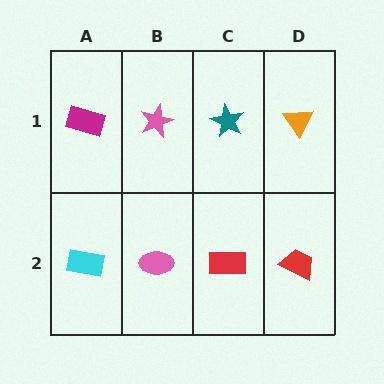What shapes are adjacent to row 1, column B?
A pink ellipse (row 2, column B), a magenta rectangle (row 1, column A), a teal star (row 1, column C).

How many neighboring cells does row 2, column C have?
3.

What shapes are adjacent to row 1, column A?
A cyan rectangle (row 2, column A), a pink star (row 1, column B).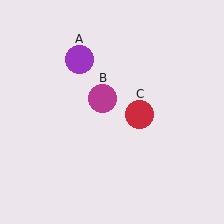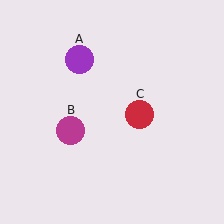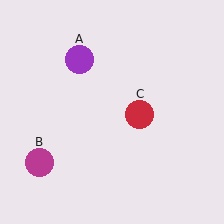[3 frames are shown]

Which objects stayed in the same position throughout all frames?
Purple circle (object A) and red circle (object C) remained stationary.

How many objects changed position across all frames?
1 object changed position: magenta circle (object B).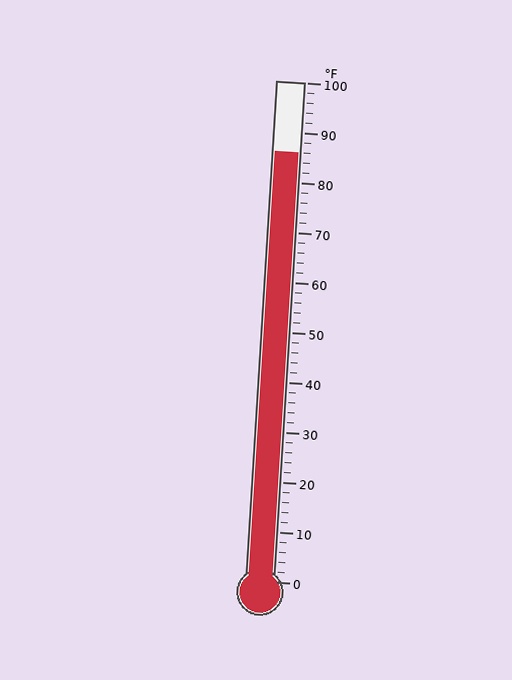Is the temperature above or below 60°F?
The temperature is above 60°F.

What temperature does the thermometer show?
The thermometer shows approximately 86°F.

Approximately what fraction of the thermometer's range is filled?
The thermometer is filled to approximately 85% of its range.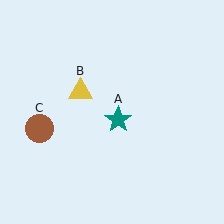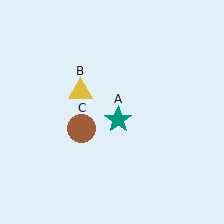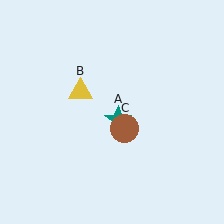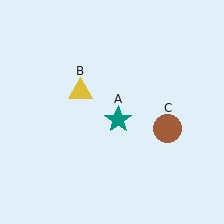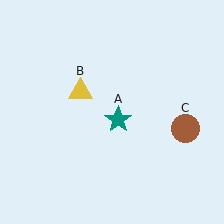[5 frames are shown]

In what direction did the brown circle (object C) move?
The brown circle (object C) moved right.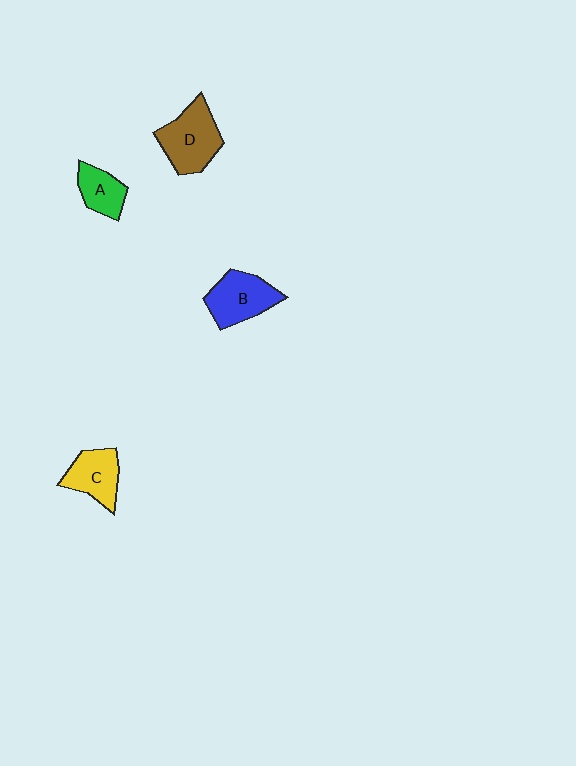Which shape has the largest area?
Shape D (brown).